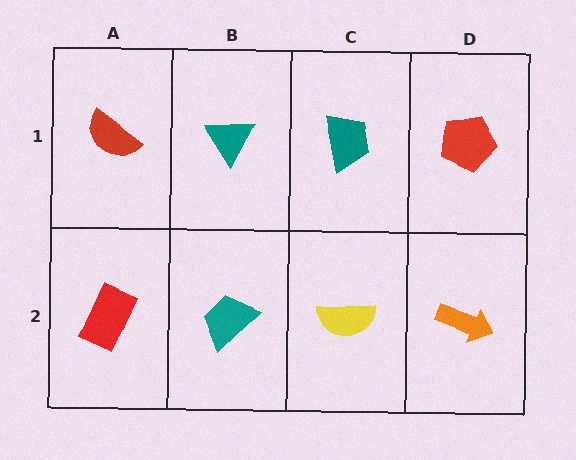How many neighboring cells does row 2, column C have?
3.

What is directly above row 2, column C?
A teal trapezoid.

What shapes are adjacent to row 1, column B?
A teal trapezoid (row 2, column B), a red semicircle (row 1, column A), a teal trapezoid (row 1, column C).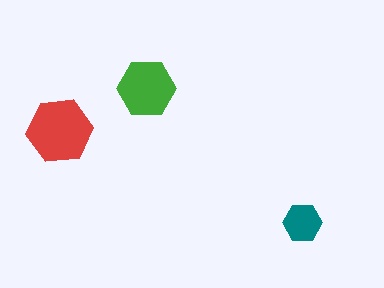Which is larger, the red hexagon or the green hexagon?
The red one.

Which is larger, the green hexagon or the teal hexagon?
The green one.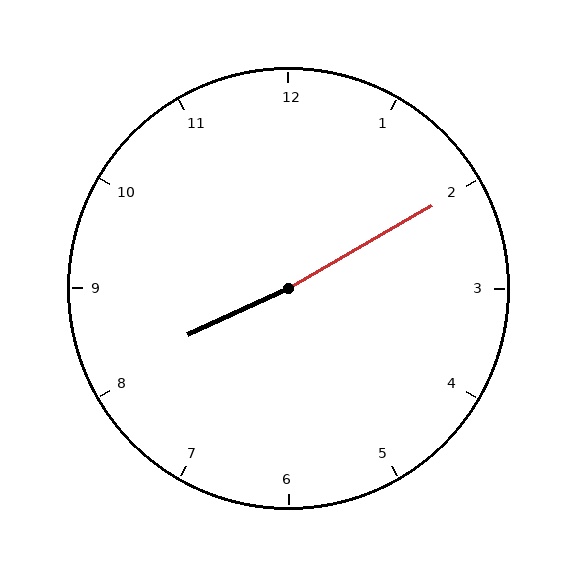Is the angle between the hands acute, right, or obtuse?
It is obtuse.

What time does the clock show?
8:10.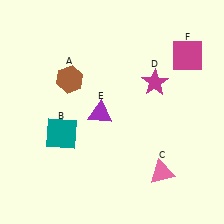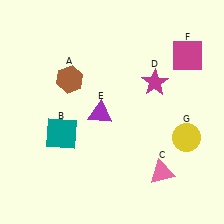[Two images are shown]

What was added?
A yellow circle (G) was added in Image 2.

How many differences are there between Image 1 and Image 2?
There is 1 difference between the two images.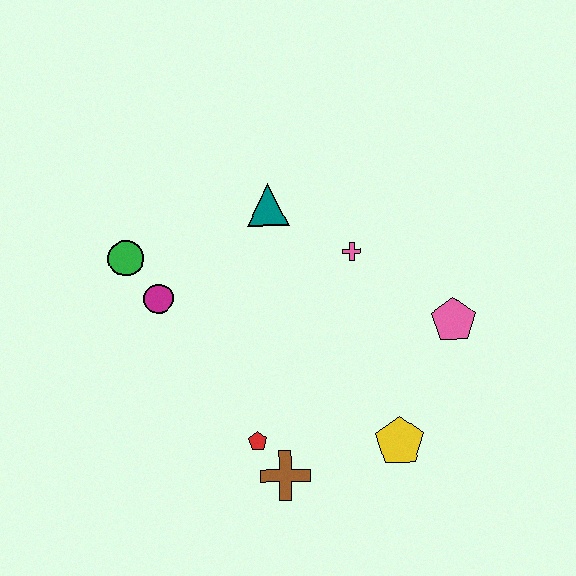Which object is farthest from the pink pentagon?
The green circle is farthest from the pink pentagon.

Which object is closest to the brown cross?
The red pentagon is closest to the brown cross.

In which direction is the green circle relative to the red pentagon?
The green circle is above the red pentagon.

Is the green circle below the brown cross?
No